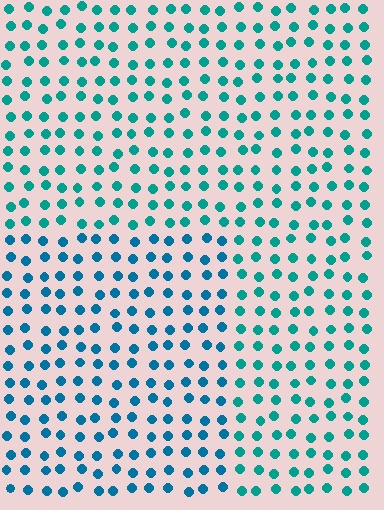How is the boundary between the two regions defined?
The boundary is defined purely by a slight shift in hue (about 23 degrees). Spacing, size, and orientation are identical on both sides.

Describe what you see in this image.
The image is filled with small teal elements in a uniform arrangement. A rectangle-shaped region is visible where the elements are tinted to a slightly different hue, forming a subtle color boundary.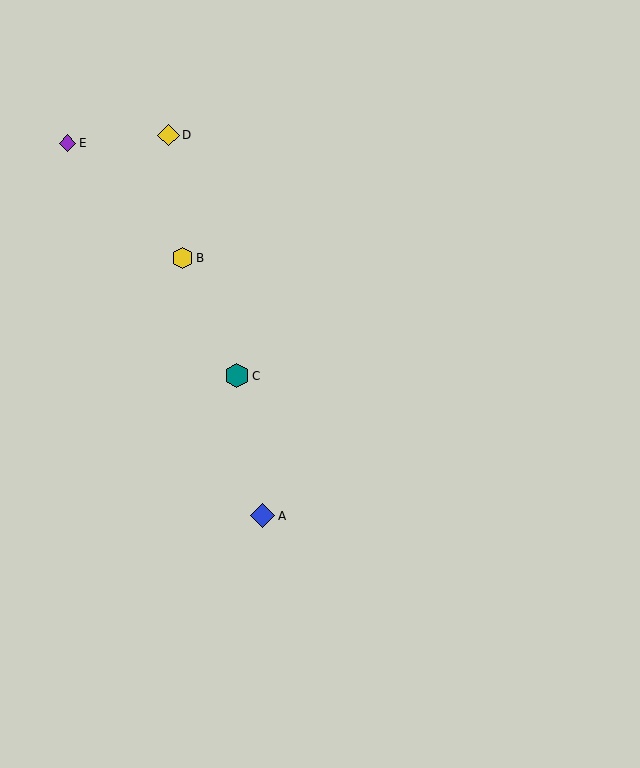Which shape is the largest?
The blue diamond (labeled A) is the largest.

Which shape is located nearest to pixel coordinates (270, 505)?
The blue diamond (labeled A) at (263, 516) is nearest to that location.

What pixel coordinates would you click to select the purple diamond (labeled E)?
Click at (68, 143) to select the purple diamond E.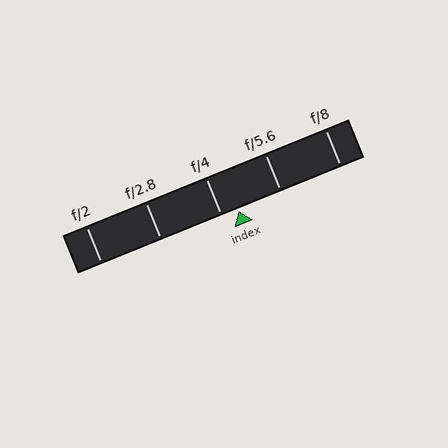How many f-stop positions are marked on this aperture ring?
There are 5 f-stop positions marked.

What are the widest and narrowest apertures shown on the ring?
The widest aperture shown is f/2 and the narrowest is f/8.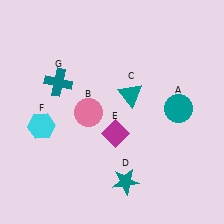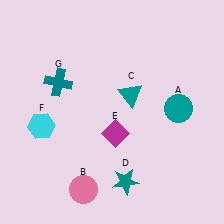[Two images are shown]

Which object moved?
The pink circle (B) moved down.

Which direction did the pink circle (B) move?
The pink circle (B) moved down.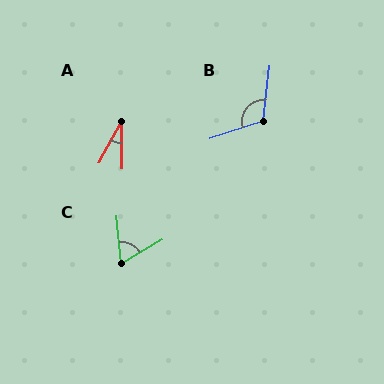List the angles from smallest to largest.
A (29°), C (64°), B (115°).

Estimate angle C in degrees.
Approximately 64 degrees.